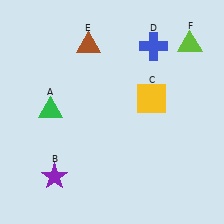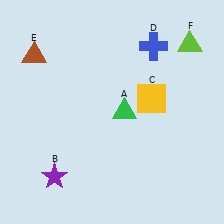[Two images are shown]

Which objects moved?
The objects that moved are: the green triangle (A), the brown triangle (E).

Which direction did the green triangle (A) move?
The green triangle (A) moved right.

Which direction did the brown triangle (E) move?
The brown triangle (E) moved left.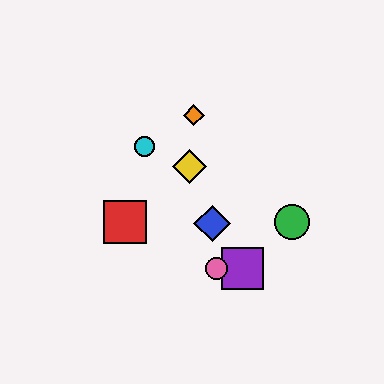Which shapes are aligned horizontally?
The purple square, the pink circle are aligned horizontally.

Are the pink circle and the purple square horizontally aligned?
Yes, both are at y≈268.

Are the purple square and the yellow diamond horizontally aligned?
No, the purple square is at y≈268 and the yellow diamond is at y≈167.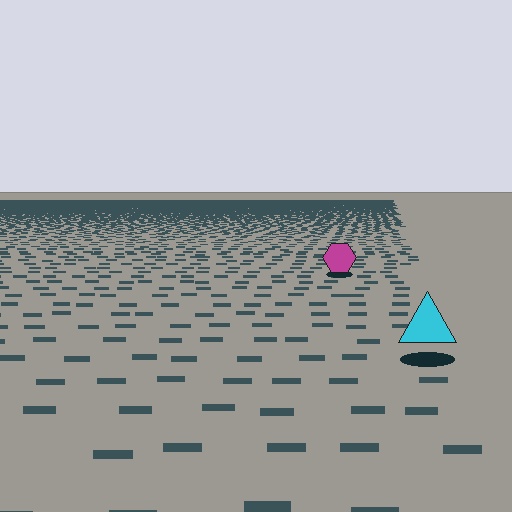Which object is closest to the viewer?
The cyan triangle is closest. The texture marks near it are larger and more spread out.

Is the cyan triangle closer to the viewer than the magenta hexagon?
Yes. The cyan triangle is closer — you can tell from the texture gradient: the ground texture is coarser near it.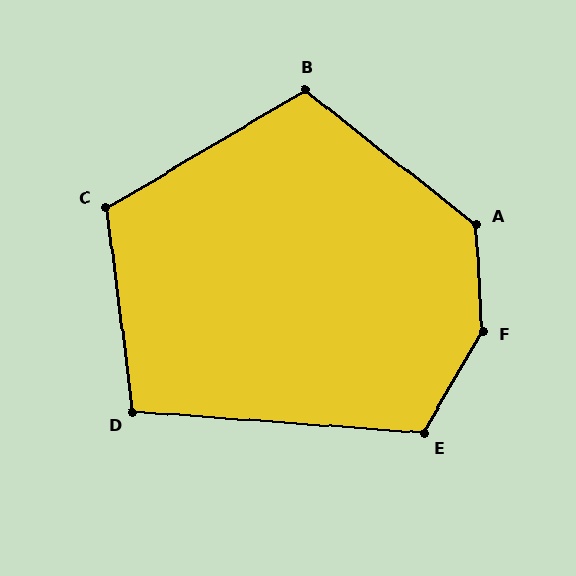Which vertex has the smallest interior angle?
D, at approximately 102 degrees.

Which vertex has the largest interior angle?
F, at approximately 147 degrees.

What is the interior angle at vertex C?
Approximately 113 degrees (obtuse).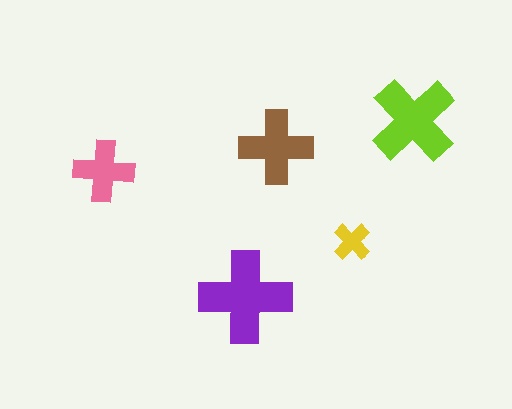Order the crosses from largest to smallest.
the purple one, the lime one, the brown one, the pink one, the yellow one.